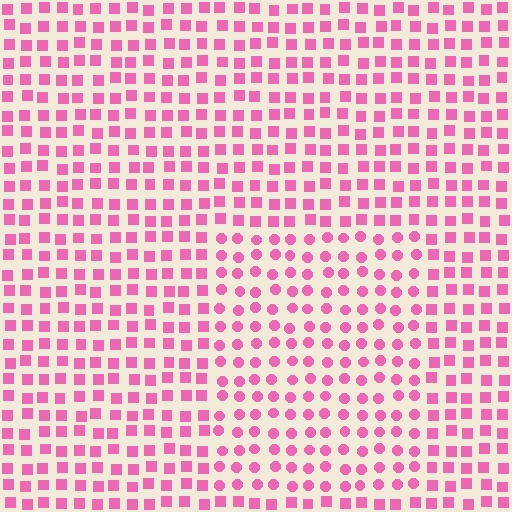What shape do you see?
I see a rectangle.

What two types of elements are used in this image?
The image uses circles inside the rectangle region and squares outside it.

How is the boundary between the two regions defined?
The boundary is defined by a change in element shape: circles inside vs. squares outside. All elements share the same color and spacing.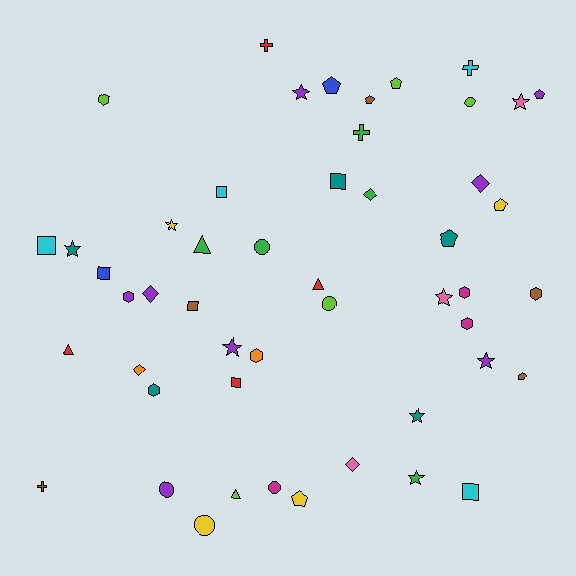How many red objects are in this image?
There are 4 red objects.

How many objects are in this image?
There are 50 objects.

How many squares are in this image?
There are 7 squares.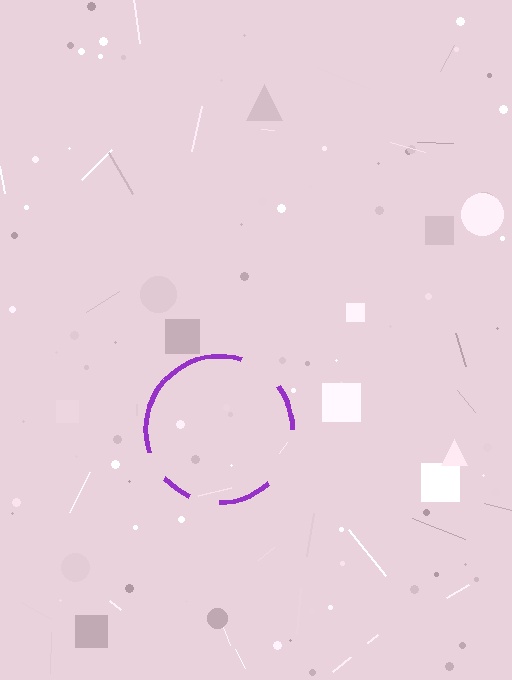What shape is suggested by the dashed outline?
The dashed outline suggests a circle.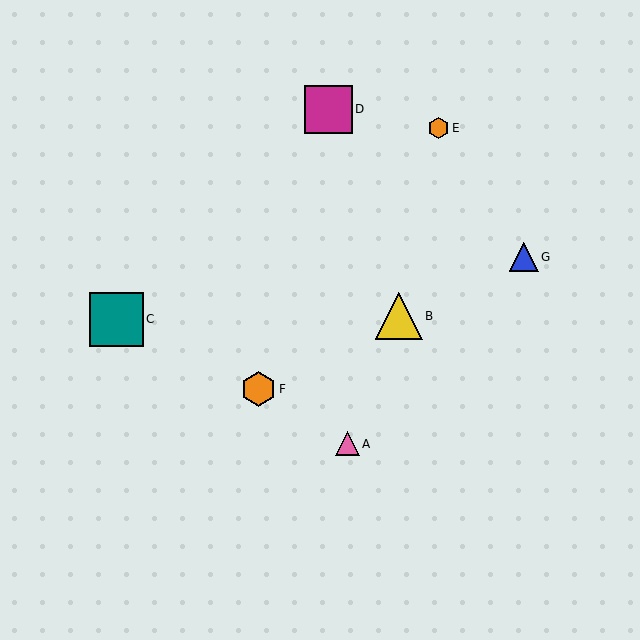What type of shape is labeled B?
Shape B is a yellow triangle.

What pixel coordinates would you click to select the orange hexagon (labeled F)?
Click at (259, 389) to select the orange hexagon F.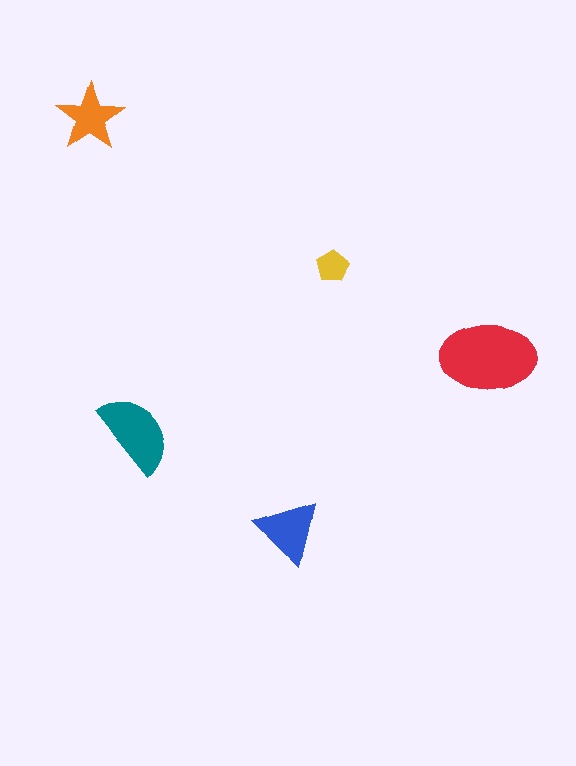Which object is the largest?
The red ellipse.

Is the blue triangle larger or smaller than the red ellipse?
Smaller.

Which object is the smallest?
The yellow pentagon.